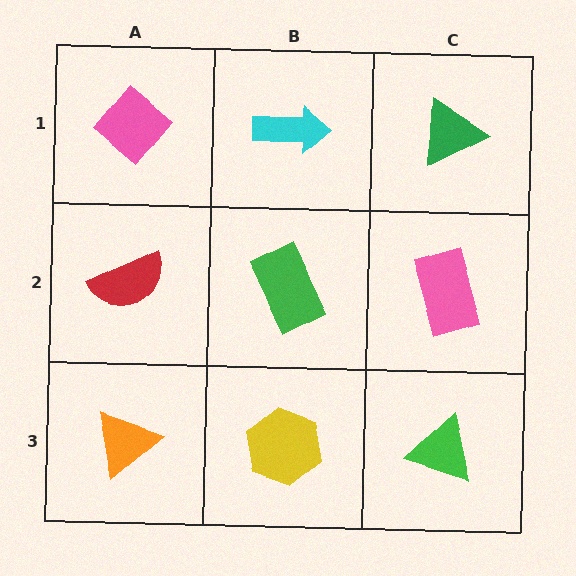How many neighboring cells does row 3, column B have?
3.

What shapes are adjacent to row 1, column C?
A pink rectangle (row 2, column C), a cyan arrow (row 1, column B).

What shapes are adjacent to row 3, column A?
A red semicircle (row 2, column A), a yellow hexagon (row 3, column B).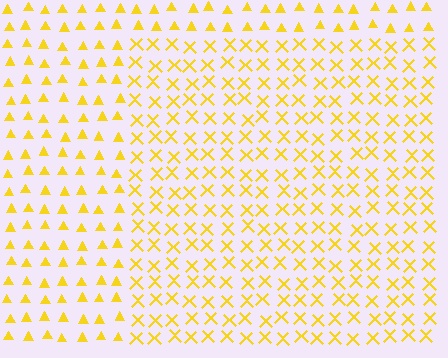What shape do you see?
I see a rectangle.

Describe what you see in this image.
The image is filled with small yellow elements arranged in a uniform grid. A rectangle-shaped region contains X marks, while the surrounding area contains triangles. The boundary is defined purely by the change in element shape.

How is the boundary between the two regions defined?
The boundary is defined by a change in element shape: X marks inside vs. triangles outside. All elements share the same color and spacing.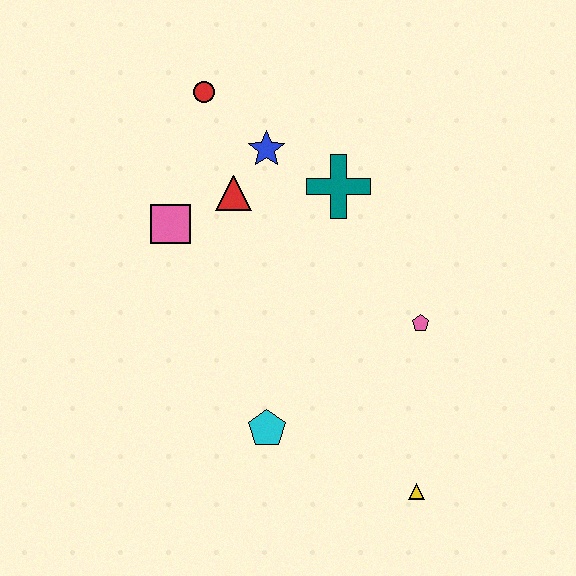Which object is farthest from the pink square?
The yellow triangle is farthest from the pink square.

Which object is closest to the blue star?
The red triangle is closest to the blue star.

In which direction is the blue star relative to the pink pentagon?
The blue star is above the pink pentagon.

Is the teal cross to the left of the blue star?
No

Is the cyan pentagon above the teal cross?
No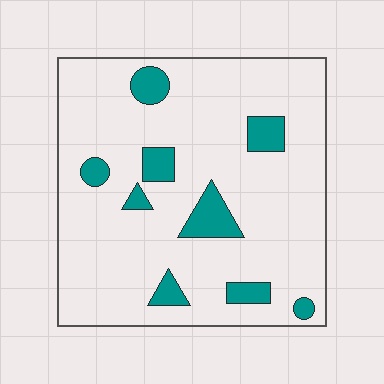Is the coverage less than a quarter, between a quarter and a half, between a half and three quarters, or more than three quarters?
Less than a quarter.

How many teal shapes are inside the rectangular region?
9.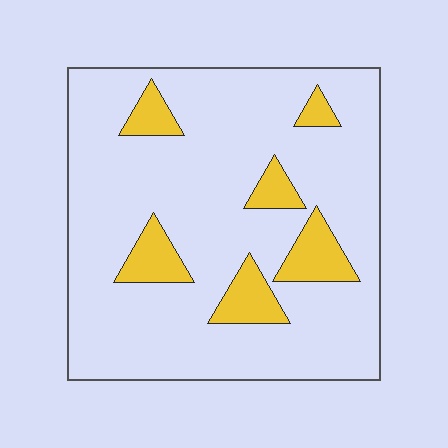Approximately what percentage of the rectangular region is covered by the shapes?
Approximately 15%.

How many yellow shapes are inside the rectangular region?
6.